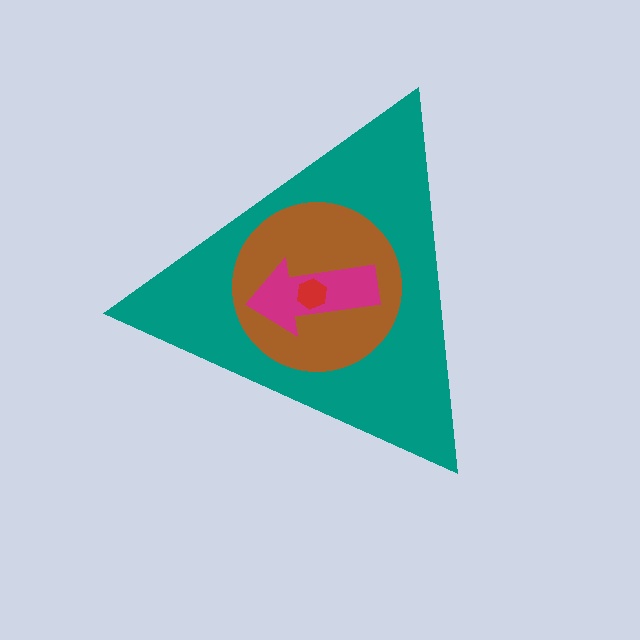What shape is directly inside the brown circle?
The magenta arrow.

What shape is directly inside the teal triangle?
The brown circle.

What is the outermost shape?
The teal triangle.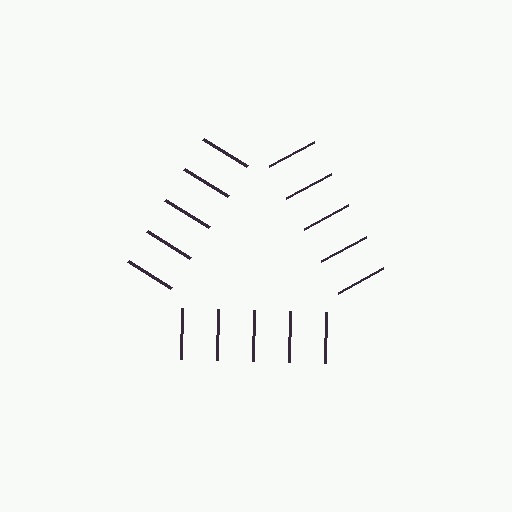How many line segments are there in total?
15 — 5 along each of the 3 edges.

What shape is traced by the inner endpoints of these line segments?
An illusory triangle — the line segments terminate on its edges but no continuous stroke is drawn.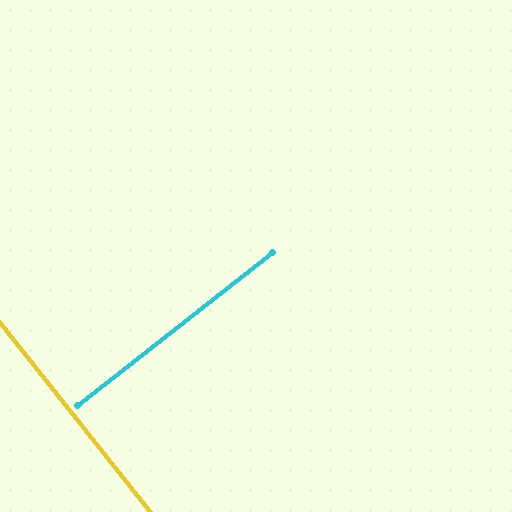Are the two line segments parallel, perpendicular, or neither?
Perpendicular — they meet at approximately 89°.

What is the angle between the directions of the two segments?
Approximately 89 degrees.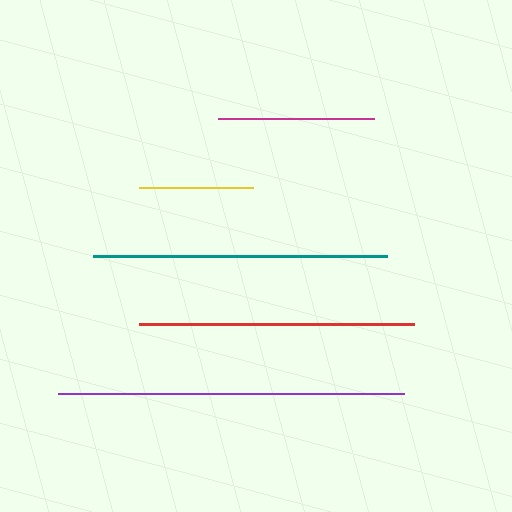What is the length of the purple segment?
The purple segment is approximately 346 pixels long.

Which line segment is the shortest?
The yellow line is the shortest at approximately 114 pixels.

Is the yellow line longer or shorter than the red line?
The red line is longer than the yellow line.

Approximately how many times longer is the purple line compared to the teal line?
The purple line is approximately 1.2 times the length of the teal line.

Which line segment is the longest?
The purple line is the longest at approximately 346 pixels.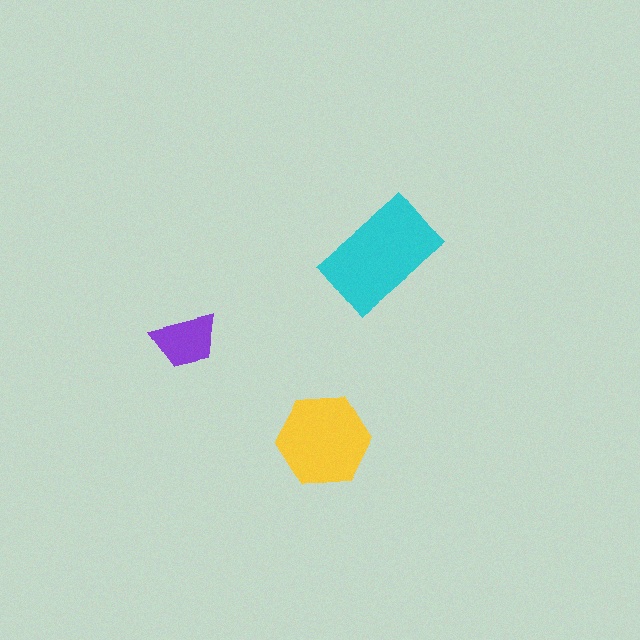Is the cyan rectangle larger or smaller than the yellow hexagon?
Larger.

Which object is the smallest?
The purple trapezoid.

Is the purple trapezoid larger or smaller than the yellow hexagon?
Smaller.